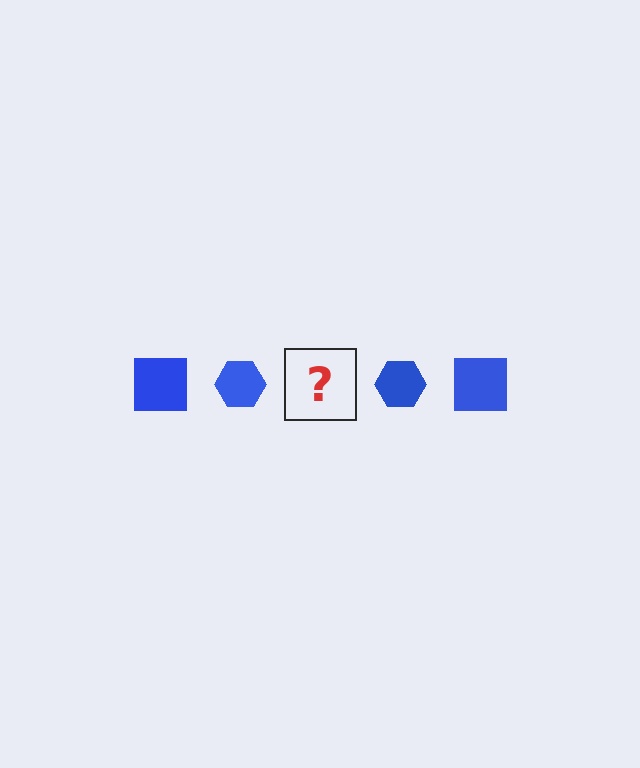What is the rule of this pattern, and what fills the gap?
The rule is that the pattern cycles through square, hexagon shapes in blue. The gap should be filled with a blue square.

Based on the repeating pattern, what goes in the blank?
The blank should be a blue square.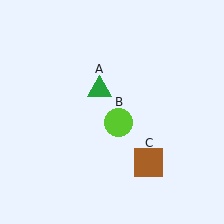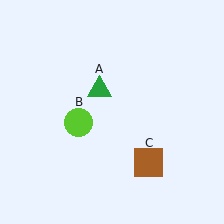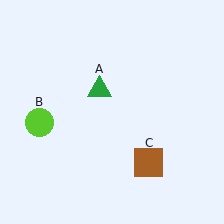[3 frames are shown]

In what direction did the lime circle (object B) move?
The lime circle (object B) moved left.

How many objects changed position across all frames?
1 object changed position: lime circle (object B).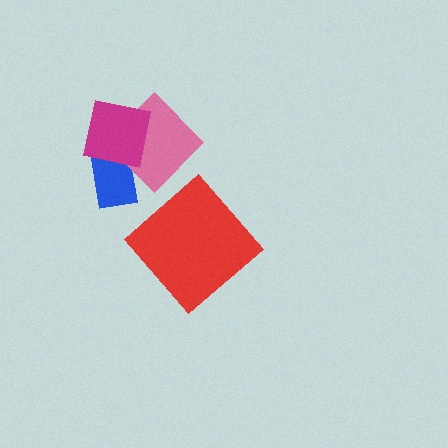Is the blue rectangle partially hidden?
Yes, it is partially covered by another shape.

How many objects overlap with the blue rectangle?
2 objects overlap with the blue rectangle.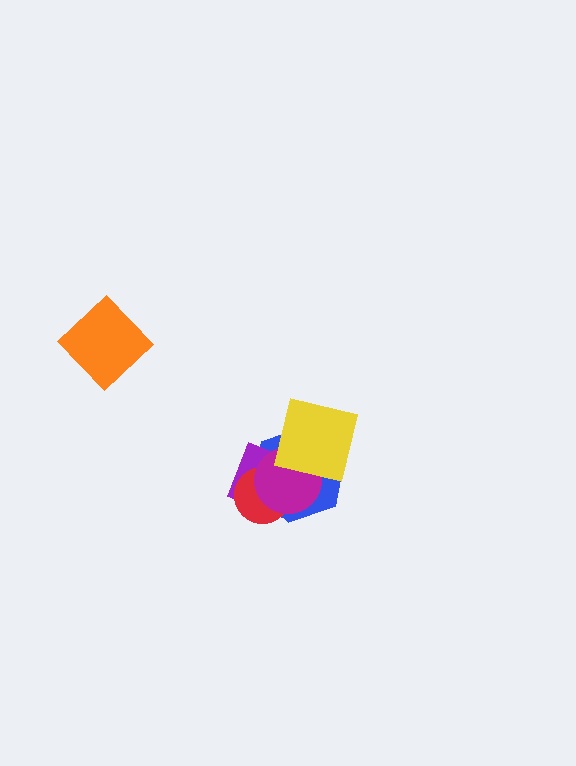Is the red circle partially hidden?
Yes, it is partially covered by another shape.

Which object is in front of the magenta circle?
The yellow square is in front of the magenta circle.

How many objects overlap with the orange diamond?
0 objects overlap with the orange diamond.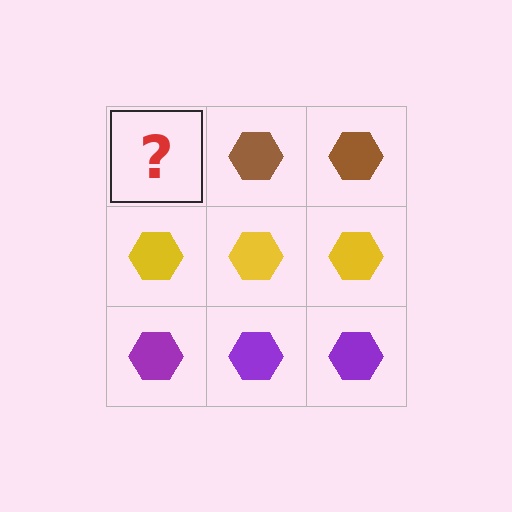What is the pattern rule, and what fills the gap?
The rule is that each row has a consistent color. The gap should be filled with a brown hexagon.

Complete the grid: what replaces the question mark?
The question mark should be replaced with a brown hexagon.